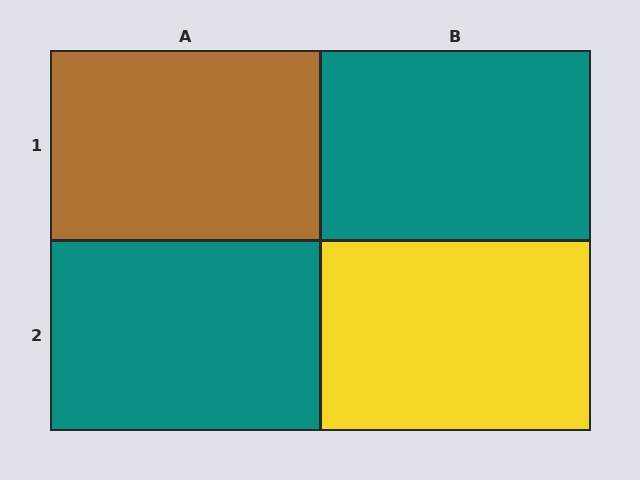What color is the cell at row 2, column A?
Teal.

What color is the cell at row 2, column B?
Yellow.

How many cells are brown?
1 cell is brown.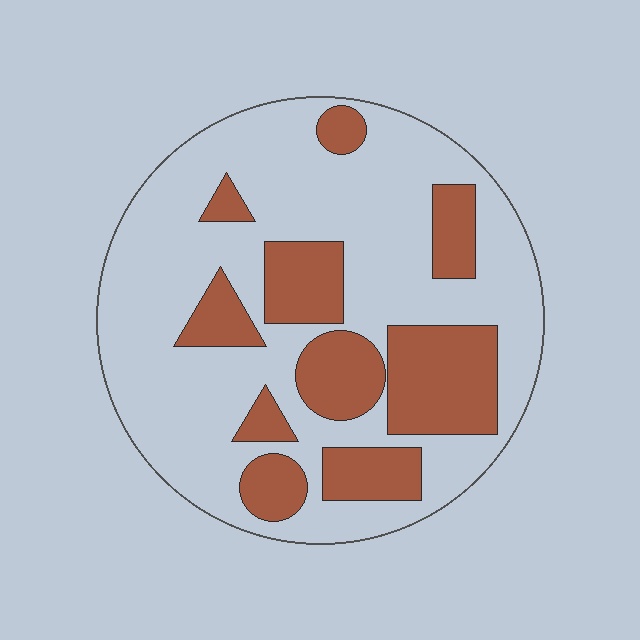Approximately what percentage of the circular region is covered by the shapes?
Approximately 30%.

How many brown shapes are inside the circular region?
10.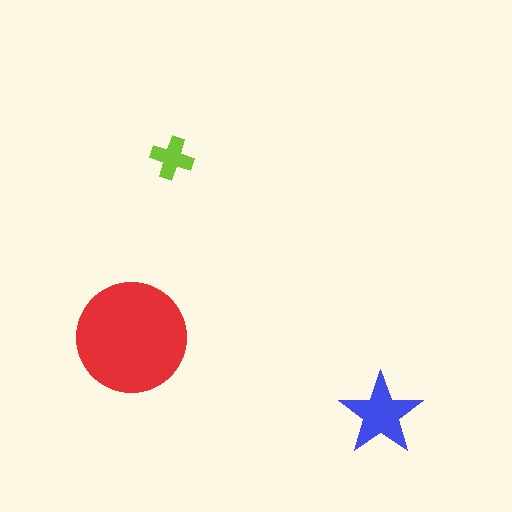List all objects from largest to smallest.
The red circle, the blue star, the lime cross.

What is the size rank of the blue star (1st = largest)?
2nd.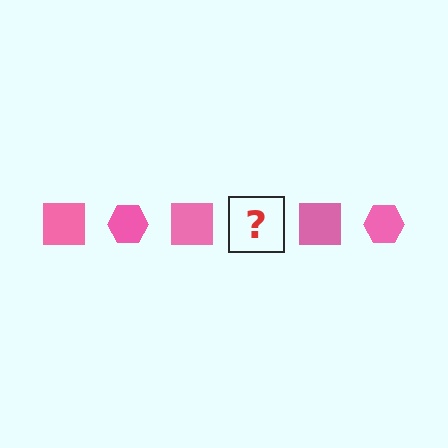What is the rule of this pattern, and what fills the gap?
The rule is that the pattern cycles through square, hexagon shapes in pink. The gap should be filled with a pink hexagon.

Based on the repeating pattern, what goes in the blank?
The blank should be a pink hexagon.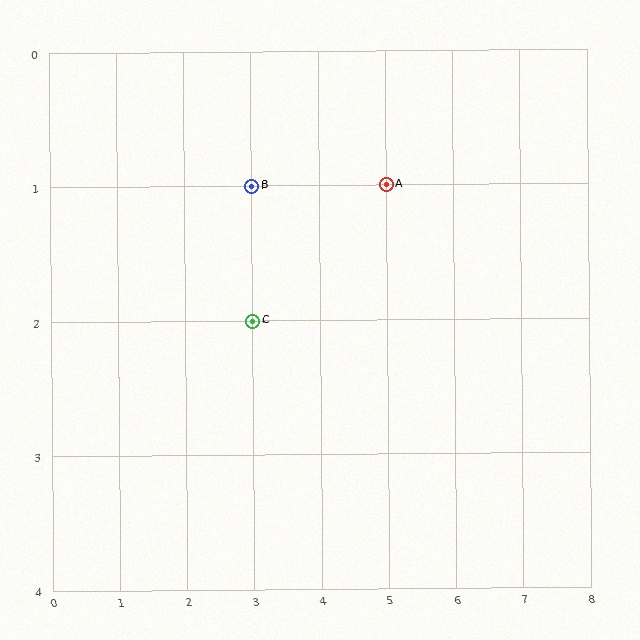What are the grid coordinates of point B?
Point B is at grid coordinates (3, 1).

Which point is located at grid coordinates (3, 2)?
Point C is at (3, 2).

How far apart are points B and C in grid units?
Points B and C are 1 row apart.